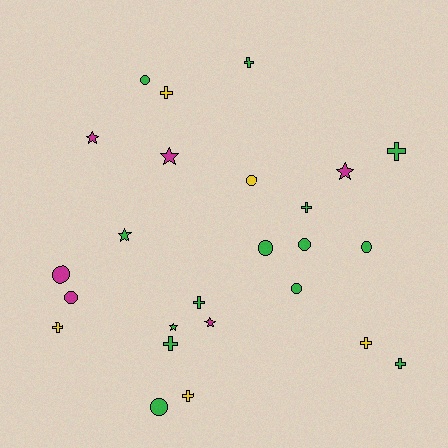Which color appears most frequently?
Green, with 14 objects.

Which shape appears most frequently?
Cross, with 10 objects.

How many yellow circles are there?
There is 1 yellow circle.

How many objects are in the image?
There are 25 objects.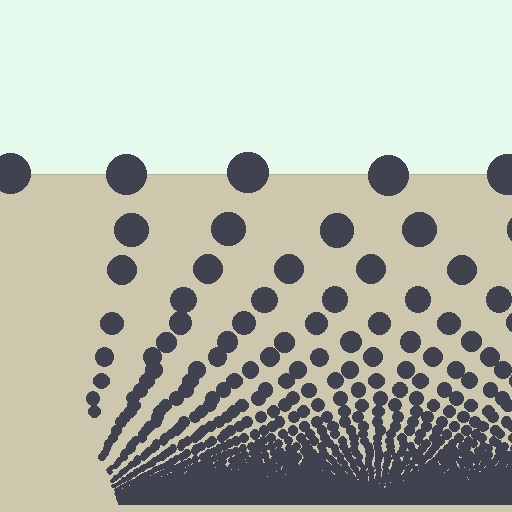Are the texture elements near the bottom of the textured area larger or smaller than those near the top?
Smaller. The gradient is inverted — elements near the bottom are smaller and denser.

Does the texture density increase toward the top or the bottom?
Density increases toward the bottom.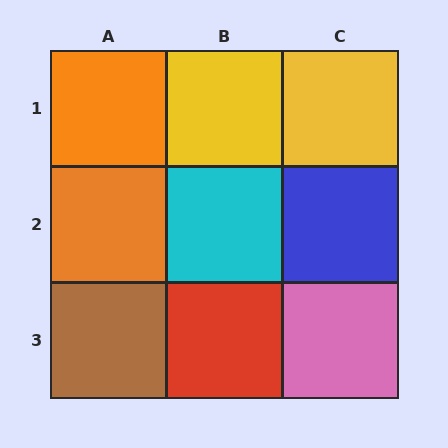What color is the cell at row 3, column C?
Pink.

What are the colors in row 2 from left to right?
Orange, cyan, blue.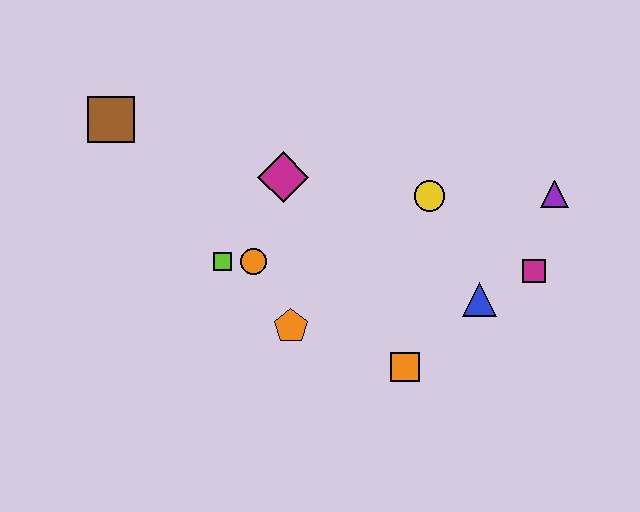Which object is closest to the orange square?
The blue triangle is closest to the orange square.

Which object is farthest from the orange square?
The brown square is farthest from the orange square.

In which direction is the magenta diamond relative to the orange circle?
The magenta diamond is above the orange circle.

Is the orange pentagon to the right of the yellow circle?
No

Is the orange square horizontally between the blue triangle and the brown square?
Yes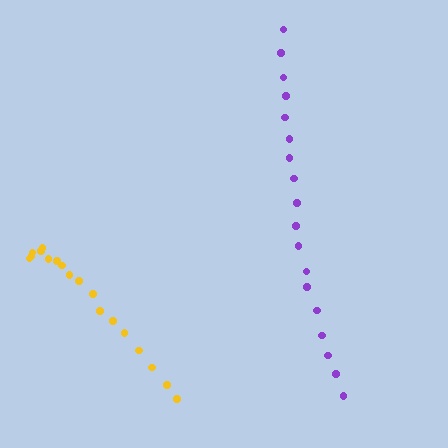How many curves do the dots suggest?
There are 2 distinct paths.